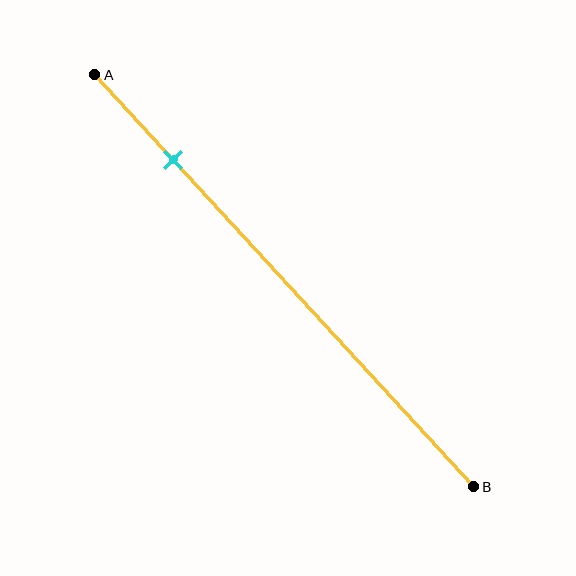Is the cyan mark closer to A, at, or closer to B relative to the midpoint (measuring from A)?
The cyan mark is closer to point A than the midpoint of segment AB.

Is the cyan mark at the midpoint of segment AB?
No, the mark is at about 20% from A, not at the 50% midpoint.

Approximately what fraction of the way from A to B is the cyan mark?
The cyan mark is approximately 20% of the way from A to B.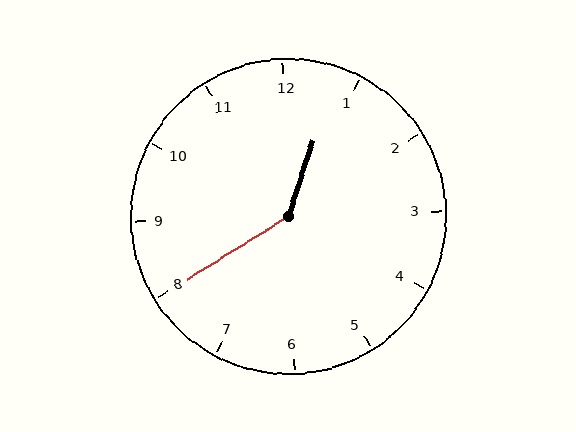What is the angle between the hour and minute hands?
Approximately 140 degrees.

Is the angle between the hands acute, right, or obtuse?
It is obtuse.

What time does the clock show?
12:40.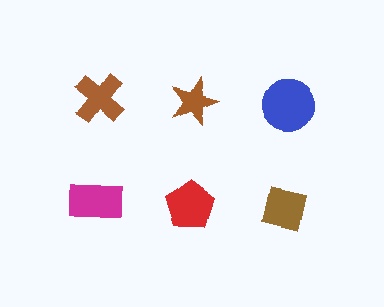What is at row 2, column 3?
A brown square.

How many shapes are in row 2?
3 shapes.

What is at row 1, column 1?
A brown cross.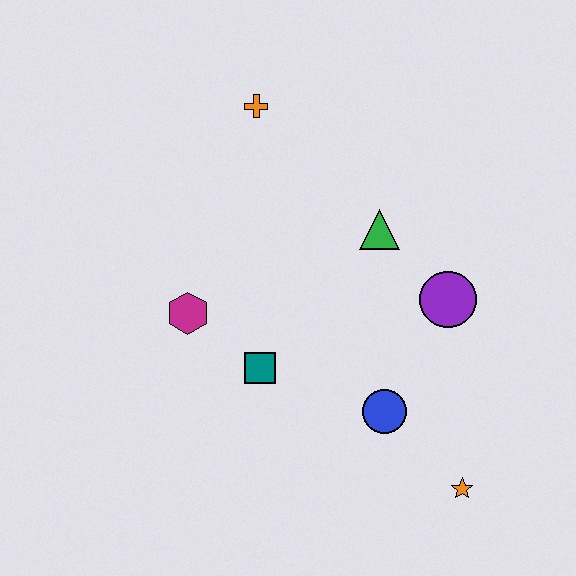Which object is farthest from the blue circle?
The orange cross is farthest from the blue circle.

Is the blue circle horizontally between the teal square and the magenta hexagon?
No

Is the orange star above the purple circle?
No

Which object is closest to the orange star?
The blue circle is closest to the orange star.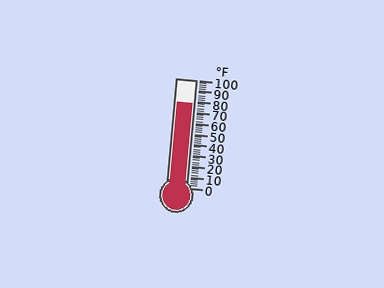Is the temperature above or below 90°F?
The temperature is below 90°F.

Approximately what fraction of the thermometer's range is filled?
The thermometer is filled to approximately 80% of its range.